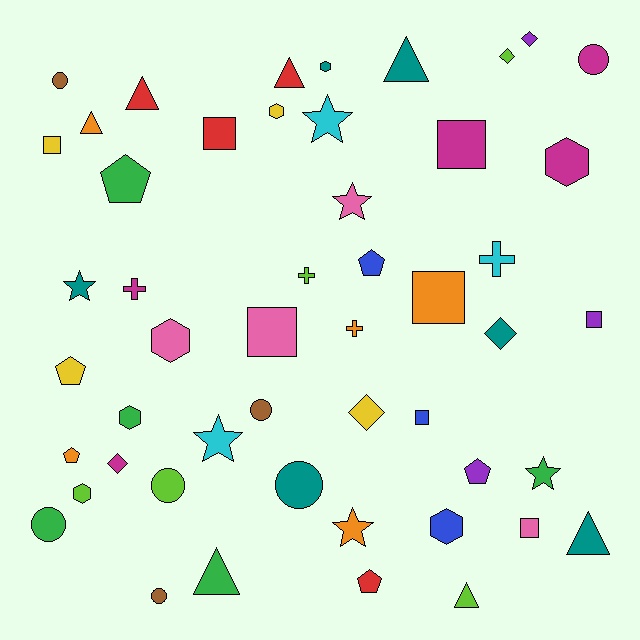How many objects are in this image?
There are 50 objects.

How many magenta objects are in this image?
There are 5 magenta objects.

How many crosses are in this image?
There are 4 crosses.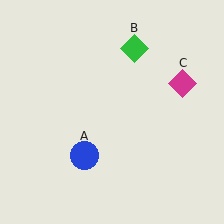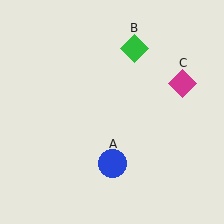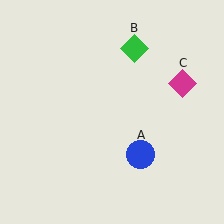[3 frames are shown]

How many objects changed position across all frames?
1 object changed position: blue circle (object A).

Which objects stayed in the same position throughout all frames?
Green diamond (object B) and magenta diamond (object C) remained stationary.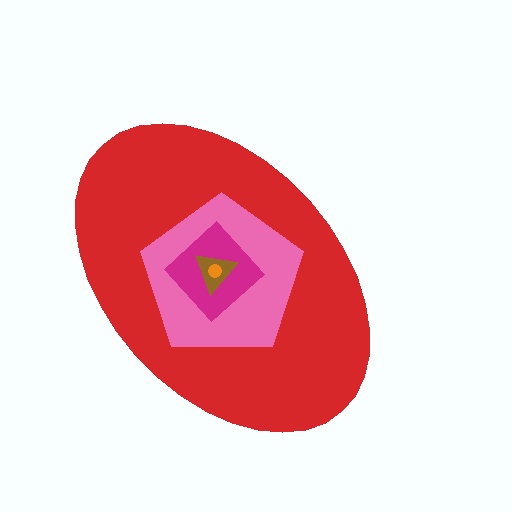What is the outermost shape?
The red ellipse.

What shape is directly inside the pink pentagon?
The magenta diamond.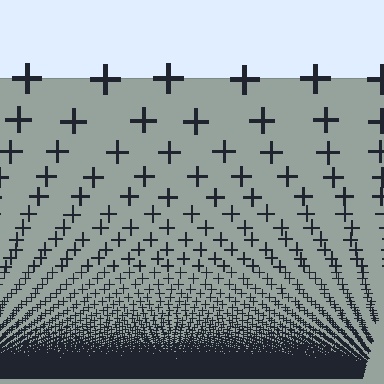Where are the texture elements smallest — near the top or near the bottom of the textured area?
Near the bottom.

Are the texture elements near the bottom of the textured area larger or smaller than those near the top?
Smaller. The gradient is inverted — elements near the bottom are smaller and denser.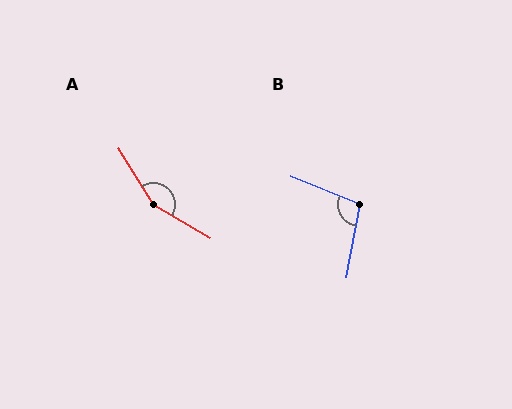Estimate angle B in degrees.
Approximately 101 degrees.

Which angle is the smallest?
B, at approximately 101 degrees.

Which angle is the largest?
A, at approximately 152 degrees.